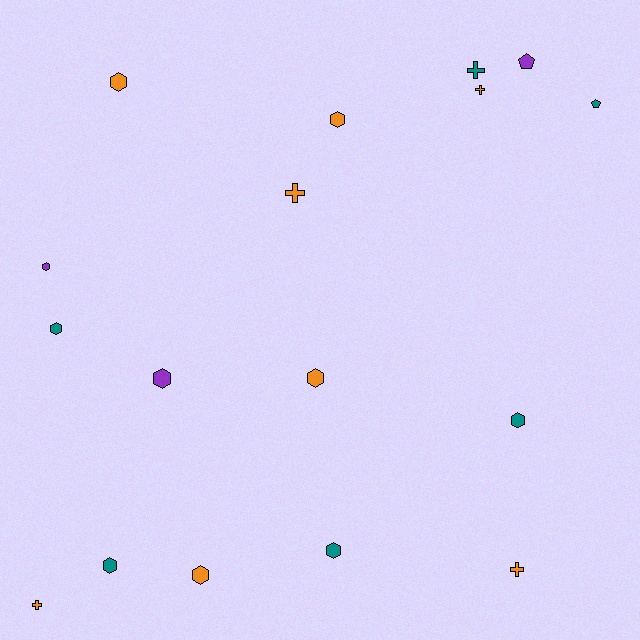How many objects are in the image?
There are 17 objects.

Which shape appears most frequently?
Hexagon, with 10 objects.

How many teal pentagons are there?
There is 1 teal pentagon.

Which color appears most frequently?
Orange, with 8 objects.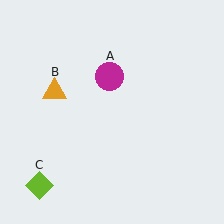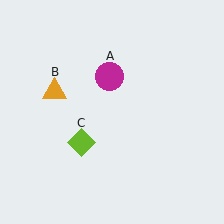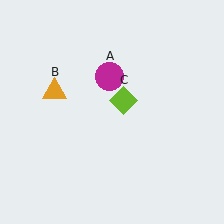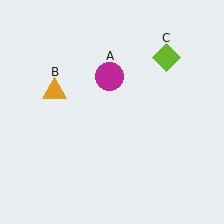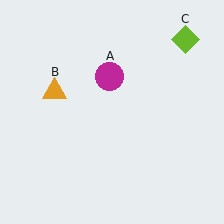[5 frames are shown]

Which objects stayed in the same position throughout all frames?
Magenta circle (object A) and orange triangle (object B) remained stationary.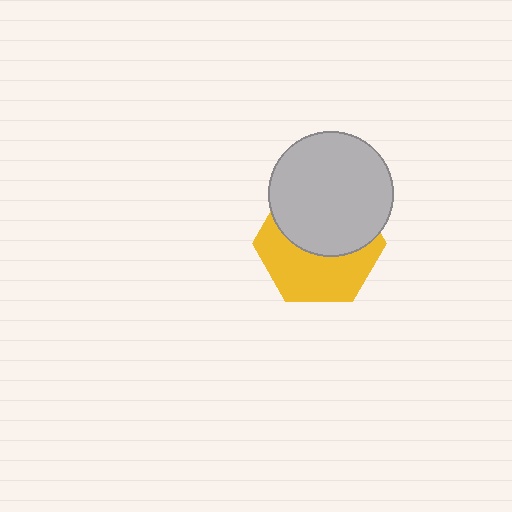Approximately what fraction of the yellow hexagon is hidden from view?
Roughly 51% of the yellow hexagon is hidden behind the light gray circle.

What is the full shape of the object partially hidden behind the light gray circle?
The partially hidden object is a yellow hexagon.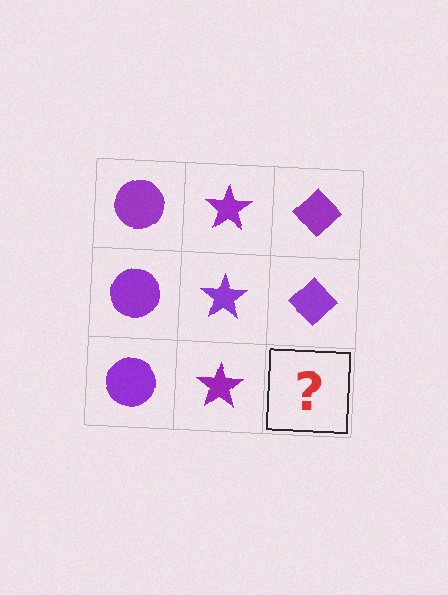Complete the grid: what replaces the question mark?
The question mark should be replaced with a purple diamond.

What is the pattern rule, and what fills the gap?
The rule is that each column has a consistent shape. The gap should be filled with a purple diamond.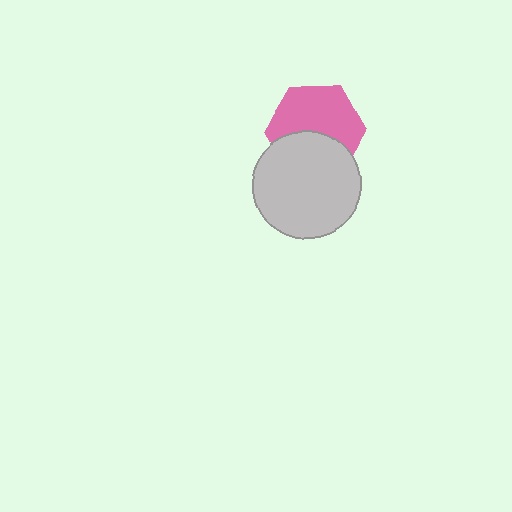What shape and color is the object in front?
The object in front is a light gray circle.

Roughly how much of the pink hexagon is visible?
About half of it is visible (roughly 60%).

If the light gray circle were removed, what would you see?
You would see the complete pink hexagon.